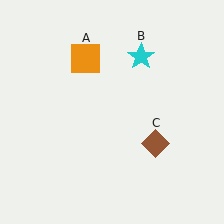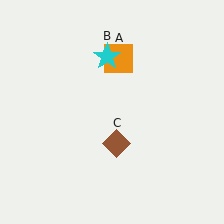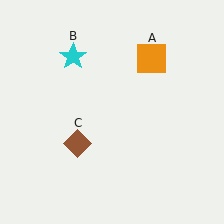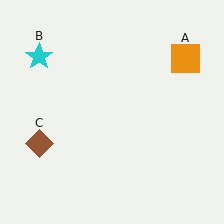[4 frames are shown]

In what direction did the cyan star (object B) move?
The cyan star (object B) moved left.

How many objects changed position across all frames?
3 objects changed position: orange square (object A), cyan star (object B), brown diamond (object C).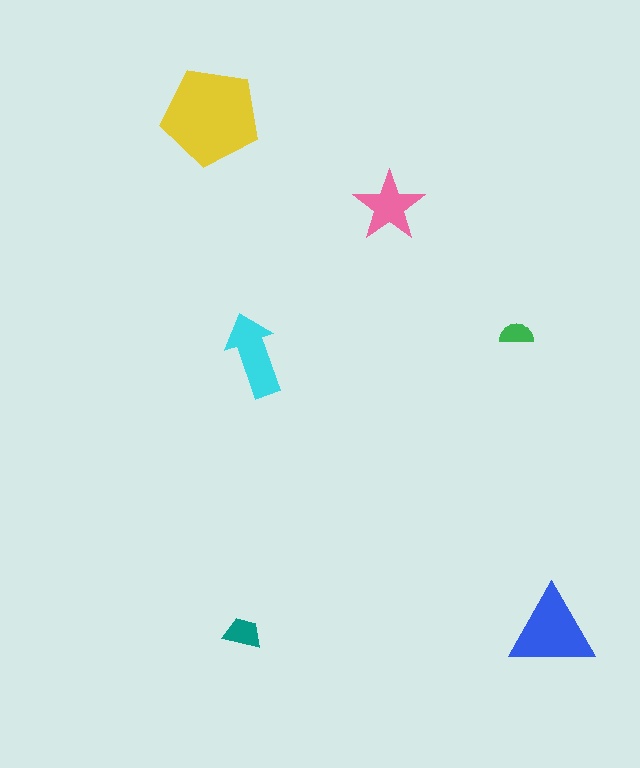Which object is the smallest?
The green semicircle.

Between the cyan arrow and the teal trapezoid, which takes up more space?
The cyan arrow.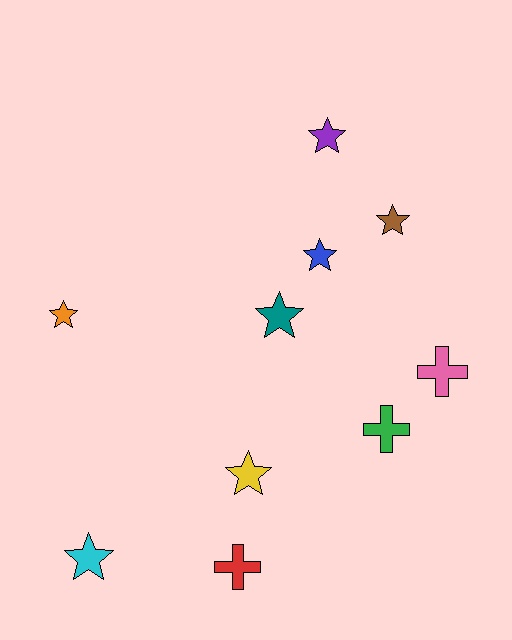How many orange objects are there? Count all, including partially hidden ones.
There is 1 orange object.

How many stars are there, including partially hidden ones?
There are 7 stars.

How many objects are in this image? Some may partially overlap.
There are 10 objects.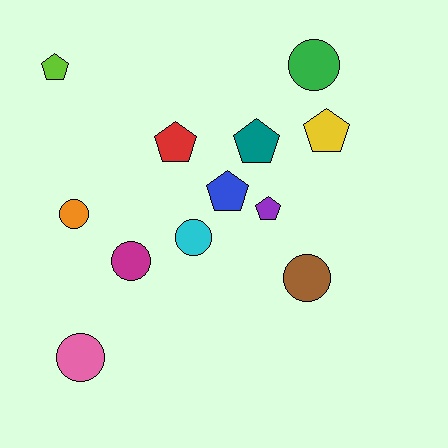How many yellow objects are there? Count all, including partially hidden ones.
There is 1 yellow object.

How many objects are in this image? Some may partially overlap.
There are 12 objects.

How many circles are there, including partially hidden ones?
There are 6 circles.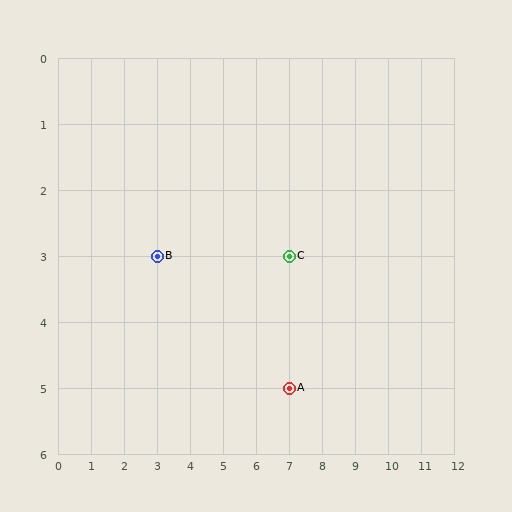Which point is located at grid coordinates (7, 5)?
Point A is at (7, 5).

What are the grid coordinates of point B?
Point B is at grid coordinates (3, 3).